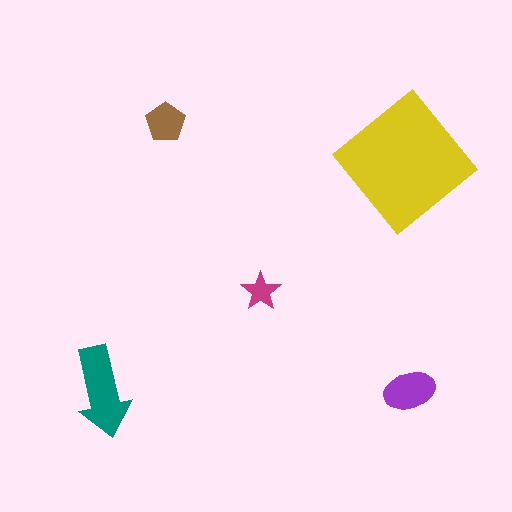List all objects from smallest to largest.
The magenta star, the brown pentagon, the purple ellipse, the teal arrow, the yellow diamond.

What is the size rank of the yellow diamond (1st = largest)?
1st.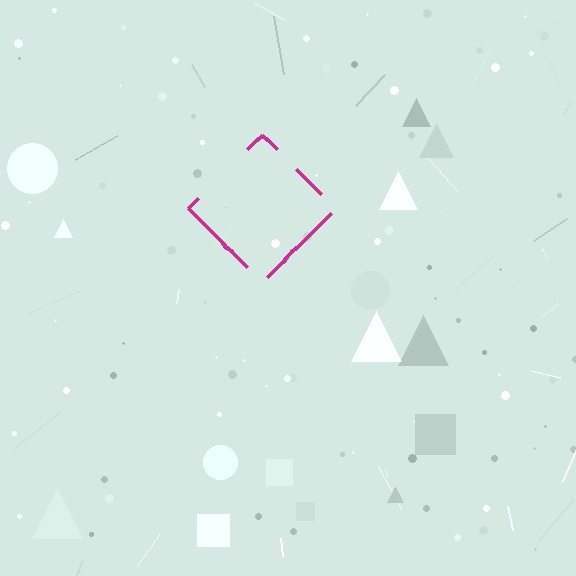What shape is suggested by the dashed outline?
The dashed outline suggests a diamond.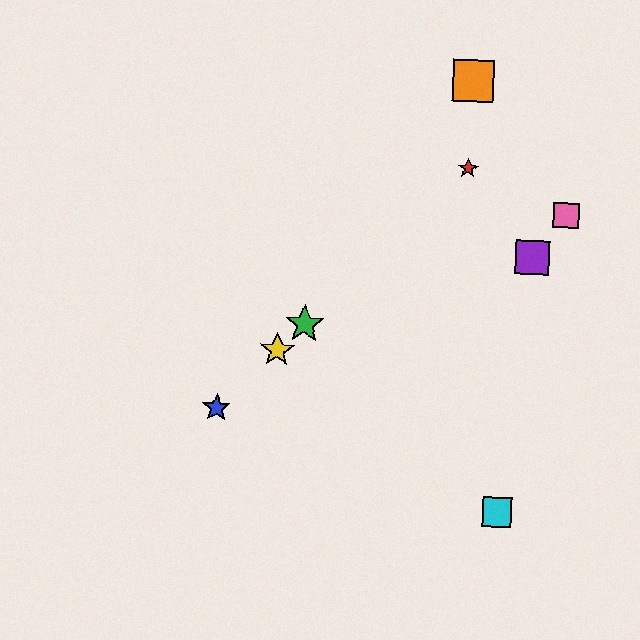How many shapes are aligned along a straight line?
4 shapes (the red star, the blue star, the green star, the yellow star) are aligned along a straight line.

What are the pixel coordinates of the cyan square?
The cyan square is at (497, 512).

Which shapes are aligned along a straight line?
The red star, the blue star, the green star, the yellow star are aligned along a straight line.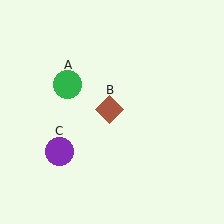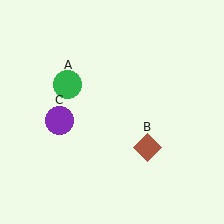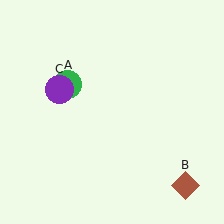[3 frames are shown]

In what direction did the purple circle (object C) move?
The purple circle (object C) moved up.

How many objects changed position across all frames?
2 objects changed position: brown diamond (object B), purple circle (object C).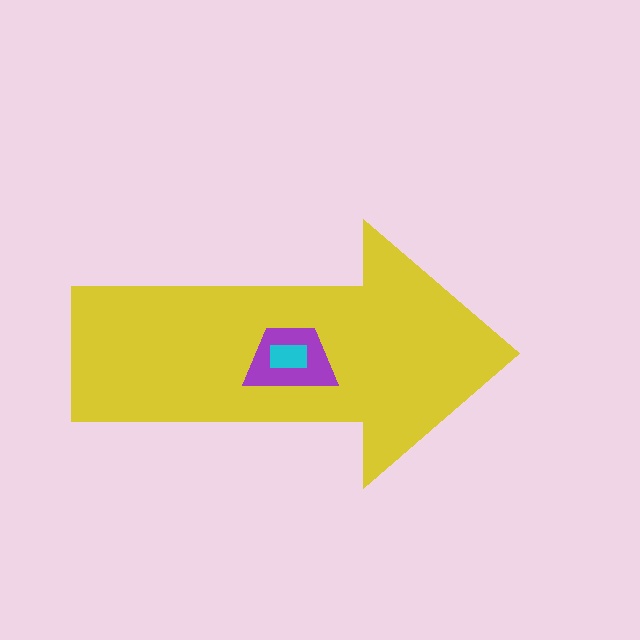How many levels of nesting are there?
3.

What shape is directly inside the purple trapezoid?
The cyan rectangle.